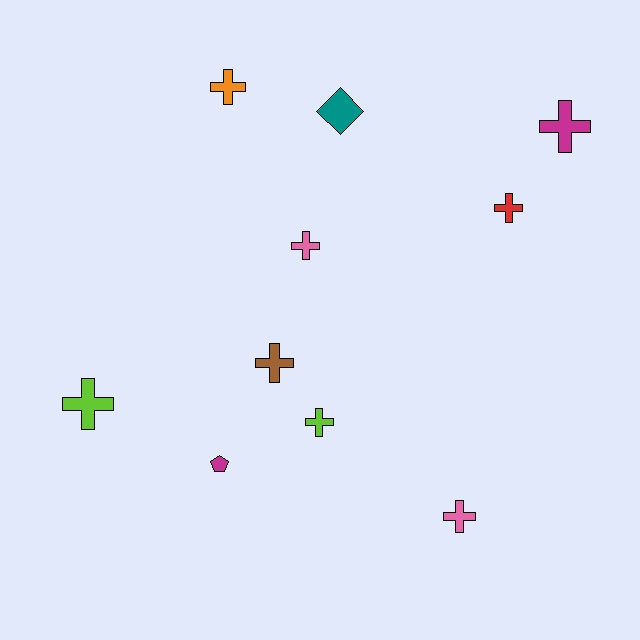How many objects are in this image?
There are 10 objects.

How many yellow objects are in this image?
There are no yellow objects.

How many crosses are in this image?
There are 8 crosses.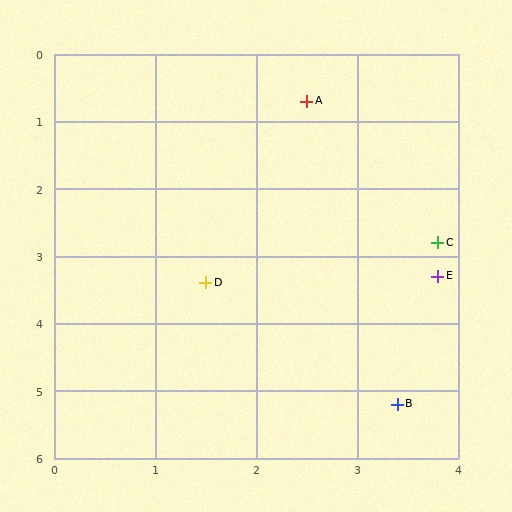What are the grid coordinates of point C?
Point C is at approximately (3.8, 2.8).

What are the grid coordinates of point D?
Point D is at approximately (1.5, 3.4).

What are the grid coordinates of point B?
Point B is at approximately (3.4, 5.2).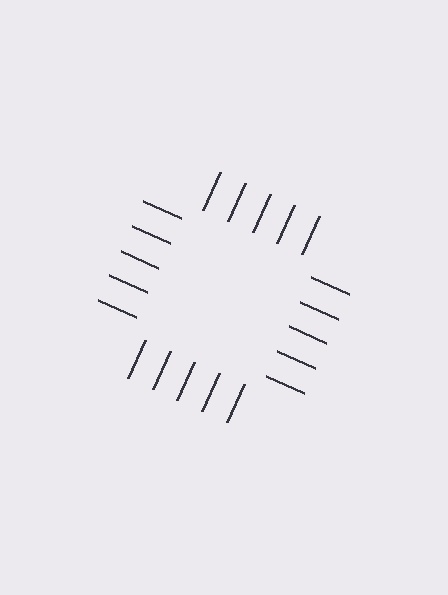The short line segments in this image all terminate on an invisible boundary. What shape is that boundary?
An illusory square — the line segments terminate on its edges but no continuous stroke is drawn.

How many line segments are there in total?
20 — 5 along each of the 4 edges.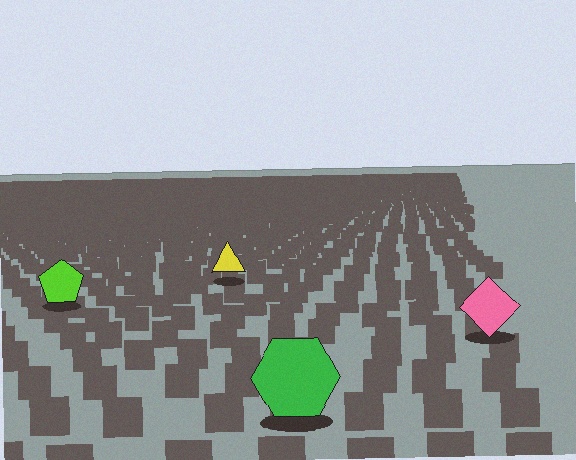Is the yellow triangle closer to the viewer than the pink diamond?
No. The pink diamond is closer — you can tell from the texture gradient: the ground texture is coarser near it.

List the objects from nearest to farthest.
From nearest to farthest: the green hexagon, the pink diamond, the lime pentagon, the yellow triangle.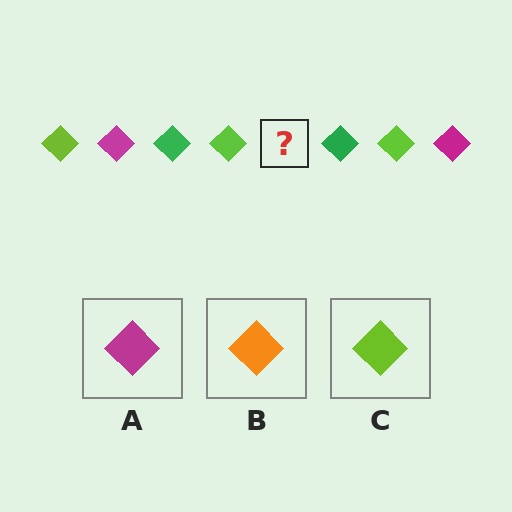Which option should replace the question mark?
Option A.